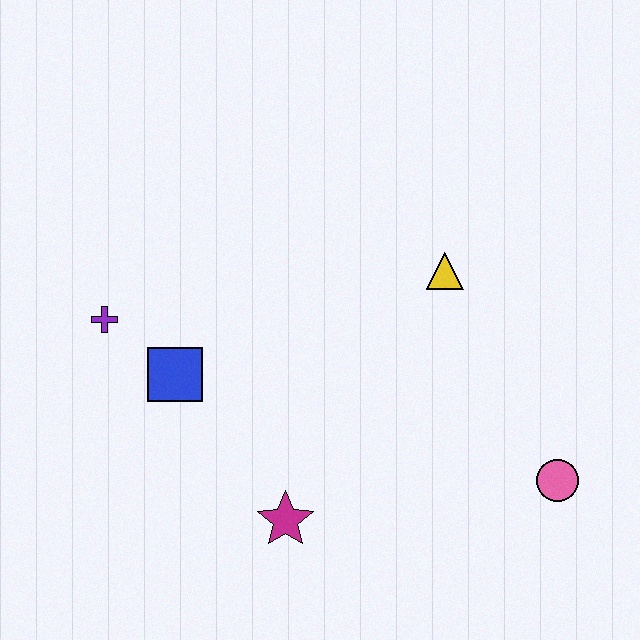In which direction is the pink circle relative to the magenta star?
The pink circle is to the right of the magenta star.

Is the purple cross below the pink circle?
No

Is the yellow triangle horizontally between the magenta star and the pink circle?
Yes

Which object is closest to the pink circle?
The yellow triangle is closest to the pink circle.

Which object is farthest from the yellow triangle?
The purple cross is farthest from the yellow triangle.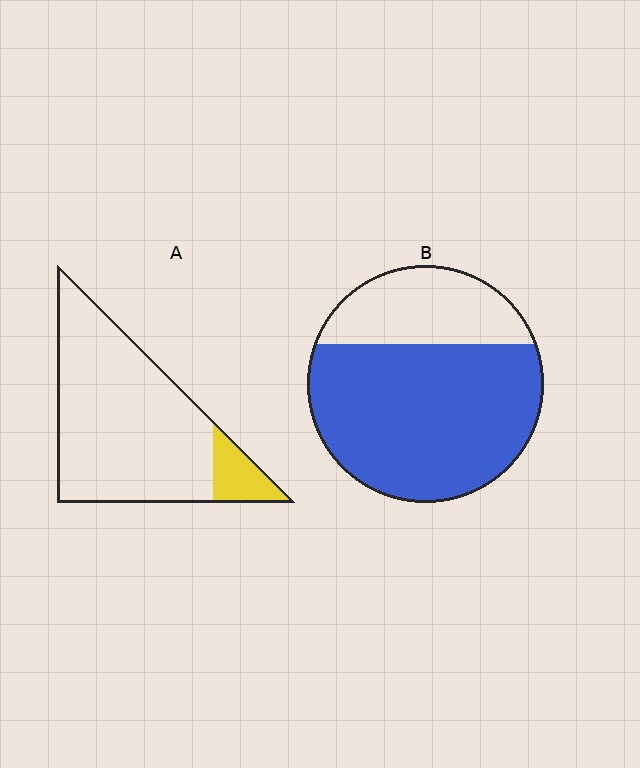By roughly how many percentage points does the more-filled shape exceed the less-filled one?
By roughly 60 percentage points (B over A).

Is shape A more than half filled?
No.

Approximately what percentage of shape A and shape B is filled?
A is approximately 10% and B is approximately 70%.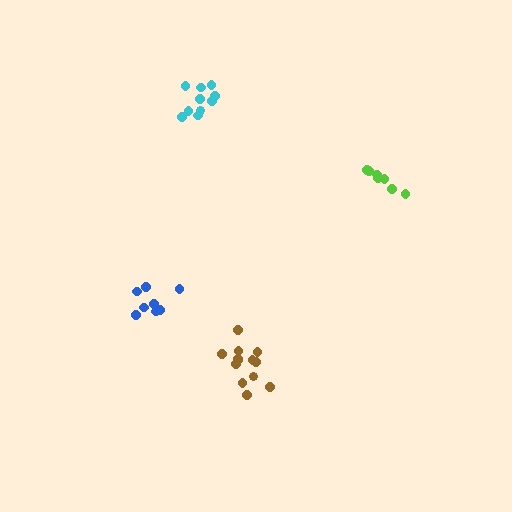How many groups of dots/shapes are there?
There are 4 groups.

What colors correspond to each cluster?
The clusters are colored: blue, lime, brown, cyan.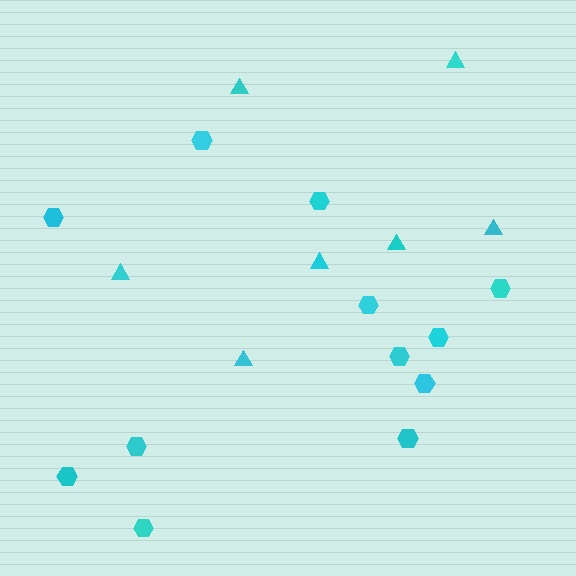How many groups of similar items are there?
There are 2 groups: one group of triangles (7) and one group of hexagons (12).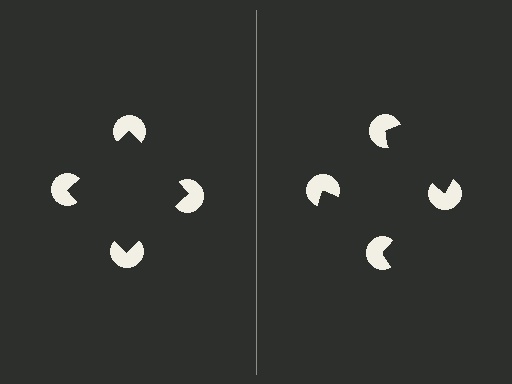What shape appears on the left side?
An illusory square.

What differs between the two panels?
The pac-man discs are positioned identically on both sides; only the wedge orientations differ. On the left they align to a square; on the right they are misaligned.